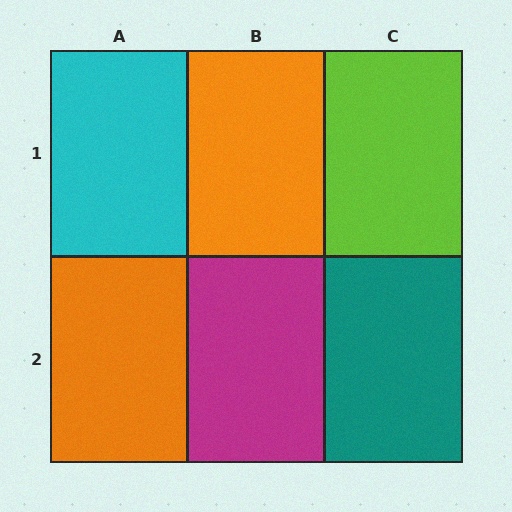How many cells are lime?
1 cell is lime.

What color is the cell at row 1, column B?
Orange.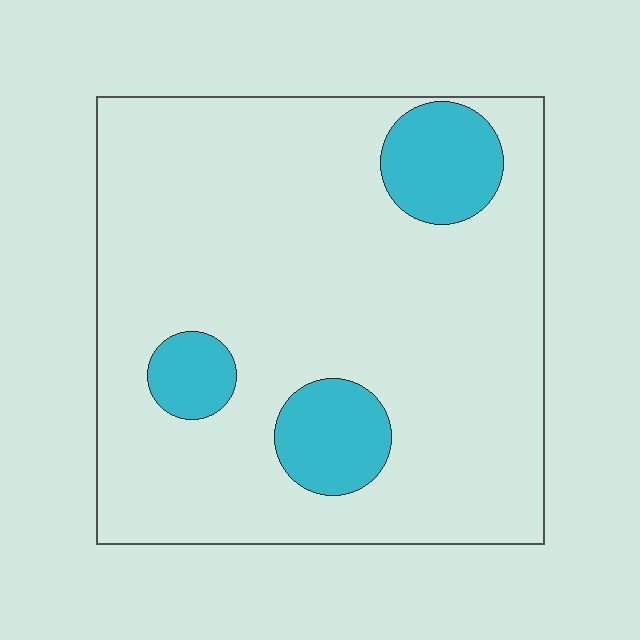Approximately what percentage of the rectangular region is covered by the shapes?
Approximately 15%.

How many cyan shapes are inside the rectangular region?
3.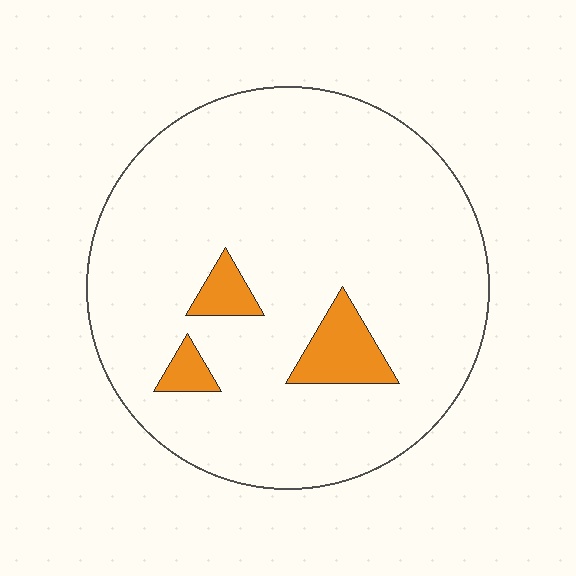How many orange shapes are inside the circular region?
3.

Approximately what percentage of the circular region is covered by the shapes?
Approximately 10%.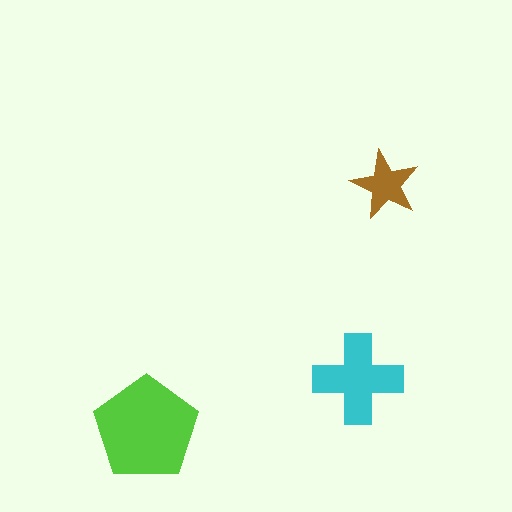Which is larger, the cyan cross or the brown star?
The cyan cross.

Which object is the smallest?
The brown star.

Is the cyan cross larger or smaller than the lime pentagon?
Smaller.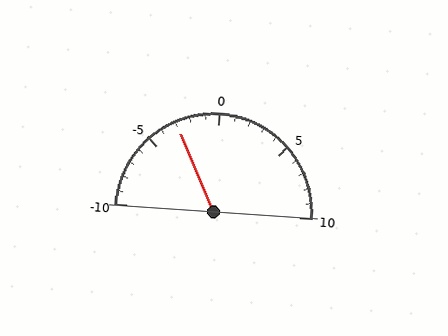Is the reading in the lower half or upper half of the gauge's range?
The reading is in the lower half of the range (-10 to 10).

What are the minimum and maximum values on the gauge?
The gauge ranges from -10 to 10.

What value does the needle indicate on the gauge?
The needle indicates approximately -3.